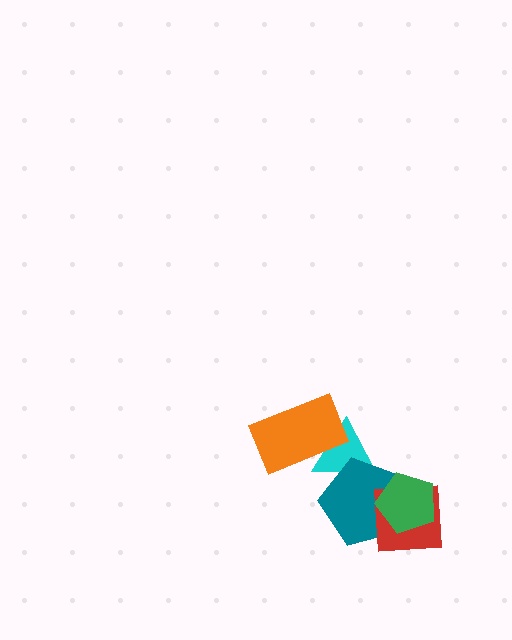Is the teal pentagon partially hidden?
Yes, it is partially covered by another shape.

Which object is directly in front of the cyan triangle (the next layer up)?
The teal pentagon is directly in front of the cyan triangle.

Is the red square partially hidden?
Yes, it is partially covered by another shape.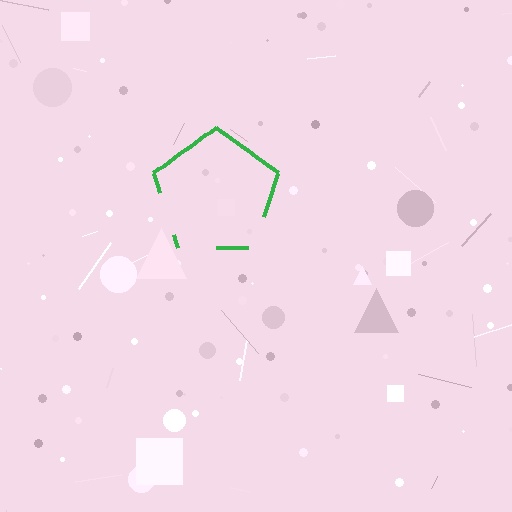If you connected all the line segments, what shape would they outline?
They would outline a pentagon.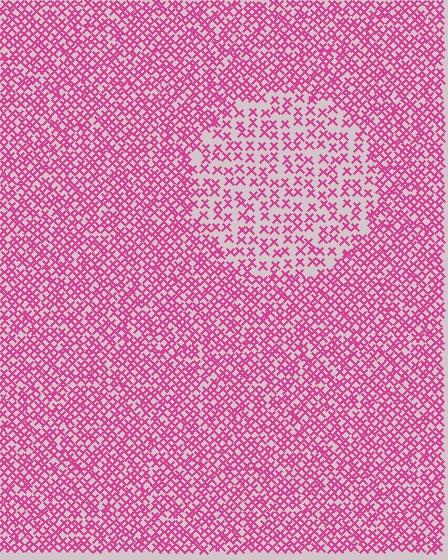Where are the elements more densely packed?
The elements are more densely packed outside the circle boundary.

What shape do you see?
I see a circle.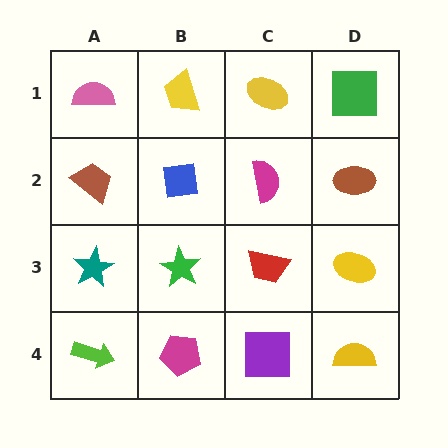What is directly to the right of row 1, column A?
A yellow trapezoid.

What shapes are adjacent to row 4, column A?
A teal star (row 3, column A), a magenta pentagon (row 4, column B).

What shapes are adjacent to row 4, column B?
A green star (row 3, column B), a lime arrow (row 4, column A), a purple square (row 4, column C).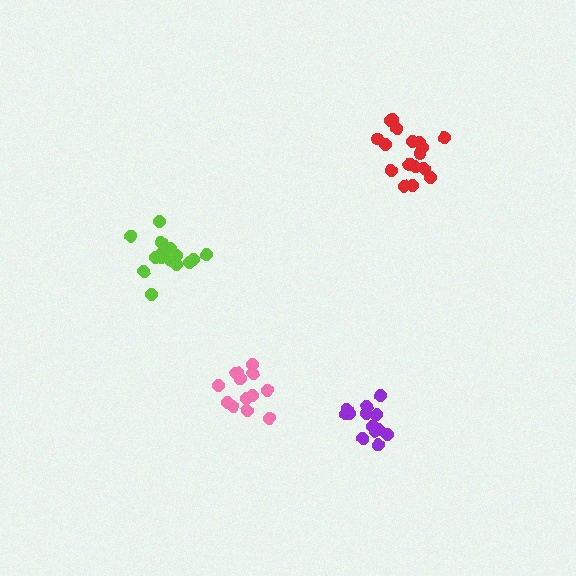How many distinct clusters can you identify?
There are 4 distinct clusters.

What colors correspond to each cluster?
The clusters are colored: lime, red, pink, purple.